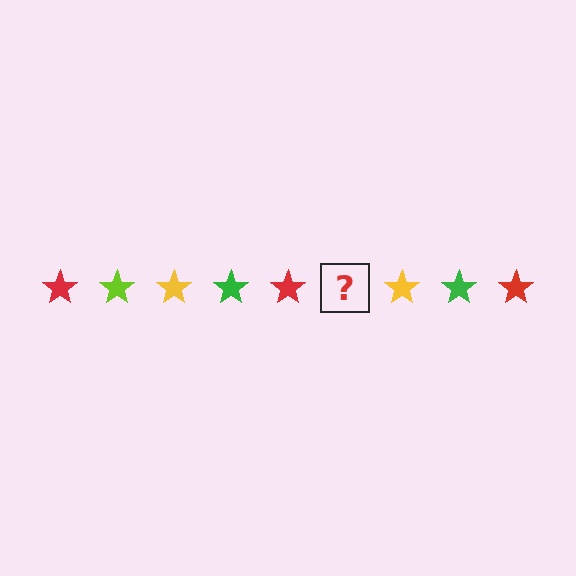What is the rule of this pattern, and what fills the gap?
The rule is that the pattern cycles through red, lime, yellow, green stars. The gap should be filled with a lime star.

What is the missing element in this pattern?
The missing element is a lime star.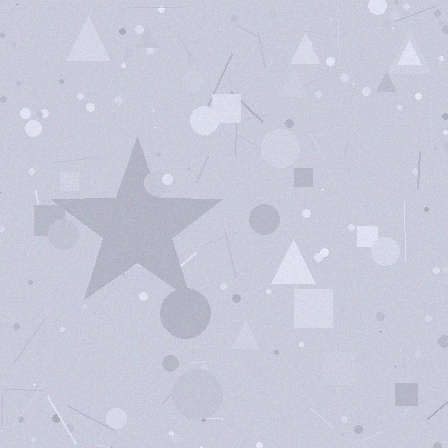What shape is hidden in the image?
A star is hidden in the image.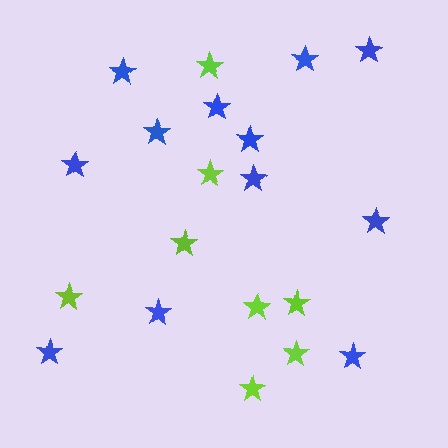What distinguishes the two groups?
There are 2 groups: one group of blue stars (12) and one group of lime stars (8).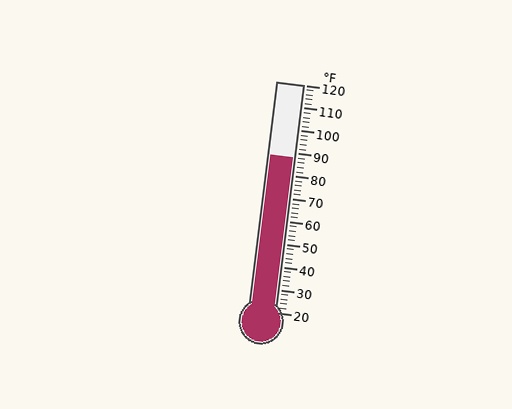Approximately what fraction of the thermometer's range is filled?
The thermometer is filled to approximately 70% of its range.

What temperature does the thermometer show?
The thermometer shows approximately 88°F.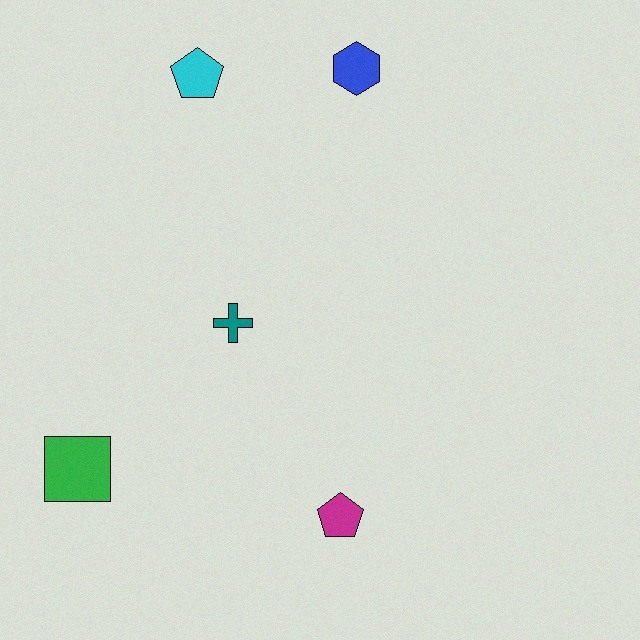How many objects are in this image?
There are 5 objects.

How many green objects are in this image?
There is 1 green object.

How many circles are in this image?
There are no circles.